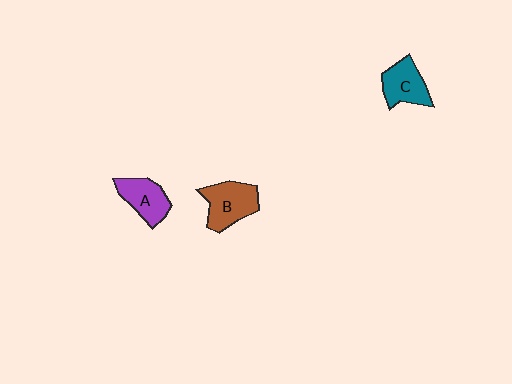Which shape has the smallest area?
Shape A (purple).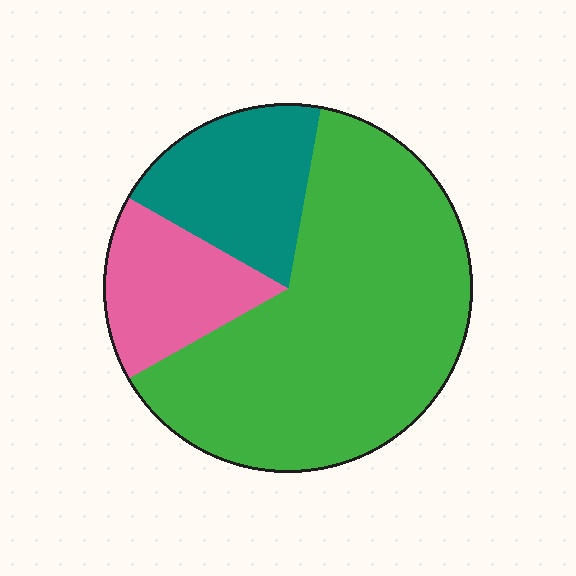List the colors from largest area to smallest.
From largest to smallest: green, teal, pink.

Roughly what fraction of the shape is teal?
Teal covers around 20% of the shape.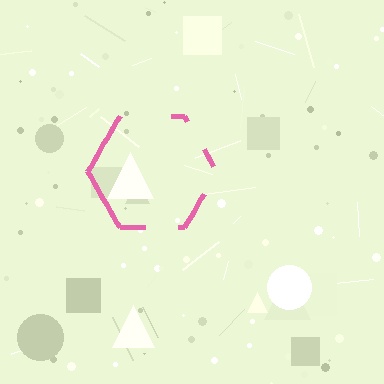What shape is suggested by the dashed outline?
The dashed outline suggests a hexagon.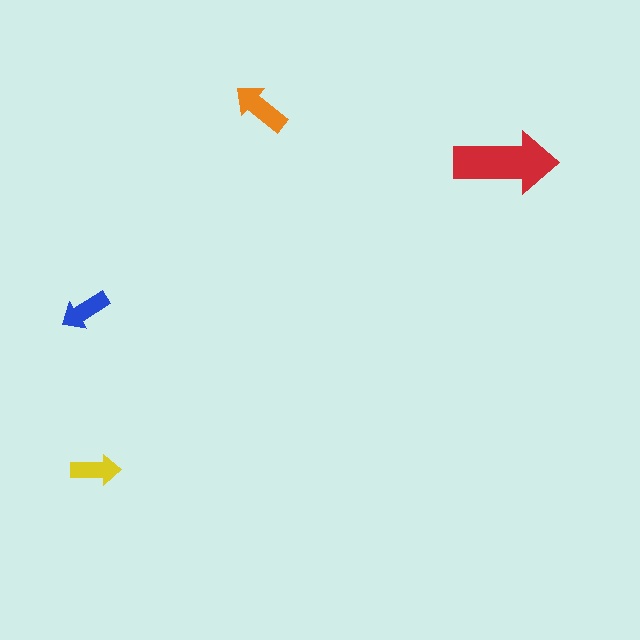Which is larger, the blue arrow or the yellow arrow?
The blue one.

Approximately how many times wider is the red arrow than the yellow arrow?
About 2 times wider.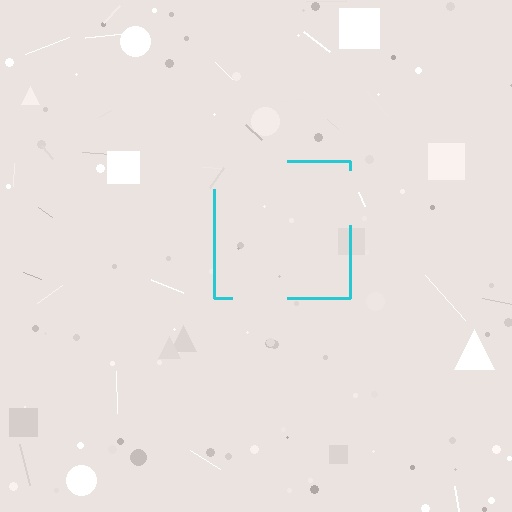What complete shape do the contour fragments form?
The contour fragments form a square.